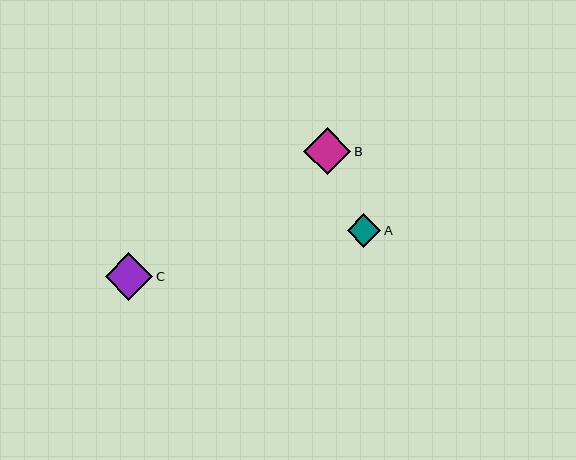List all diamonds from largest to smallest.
From largest to smallest: C, B, A.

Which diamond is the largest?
Diamond C is the largest with a size of approximately 48 pixels.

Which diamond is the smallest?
Diamond A is the smallest with a size of approximately 33 pixels.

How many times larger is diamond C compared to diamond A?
Diamond C is approximately 1.4 times the size of diamond A.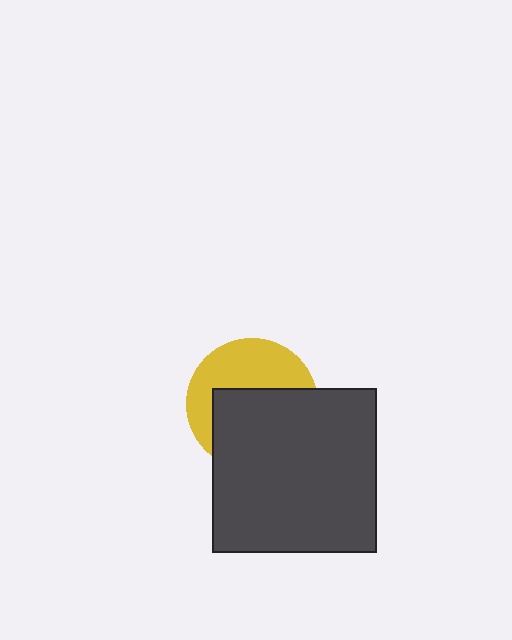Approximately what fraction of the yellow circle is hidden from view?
Roughly 56% of the yellow circle is hidden behind the dark gray square.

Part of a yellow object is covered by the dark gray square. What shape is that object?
It is a circle.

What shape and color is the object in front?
The object in front is a dark gray square.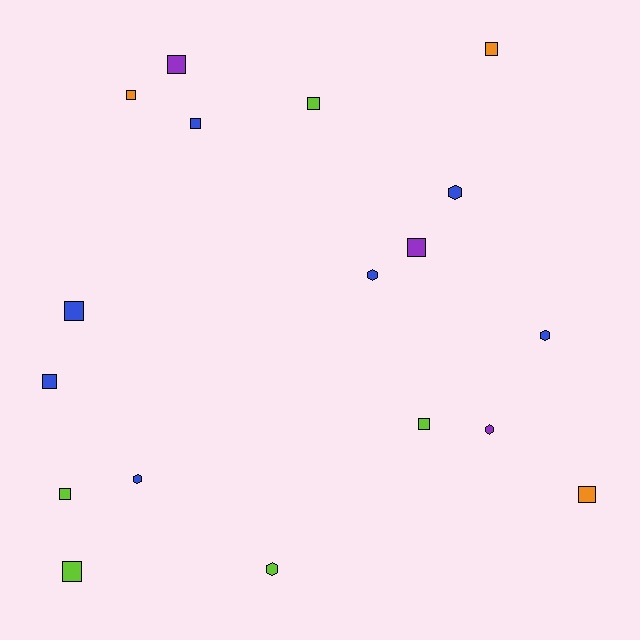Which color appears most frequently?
Blue, with 7 objects.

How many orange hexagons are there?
There are no orange hexagons.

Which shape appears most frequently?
Square, with 12 objects.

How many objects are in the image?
There are 18 objects.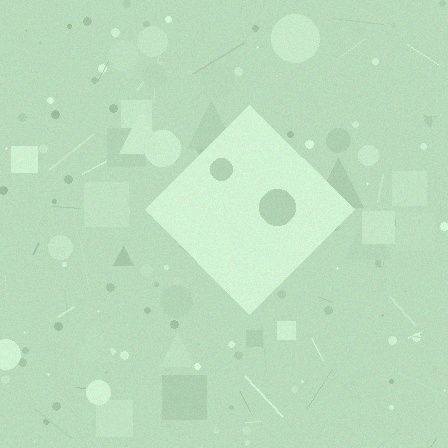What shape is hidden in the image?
A diamond is hidden in the image.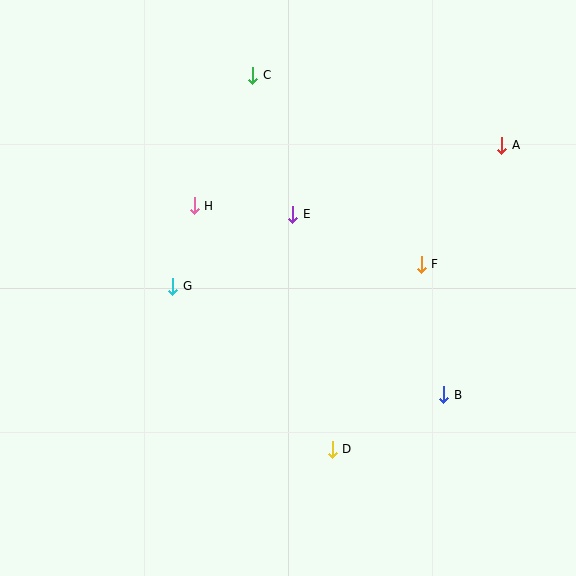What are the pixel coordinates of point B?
Point B is at (444, 395).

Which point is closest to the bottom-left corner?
Point G is closest to the bottom-left corner.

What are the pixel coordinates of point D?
Point D is at (332, 449).